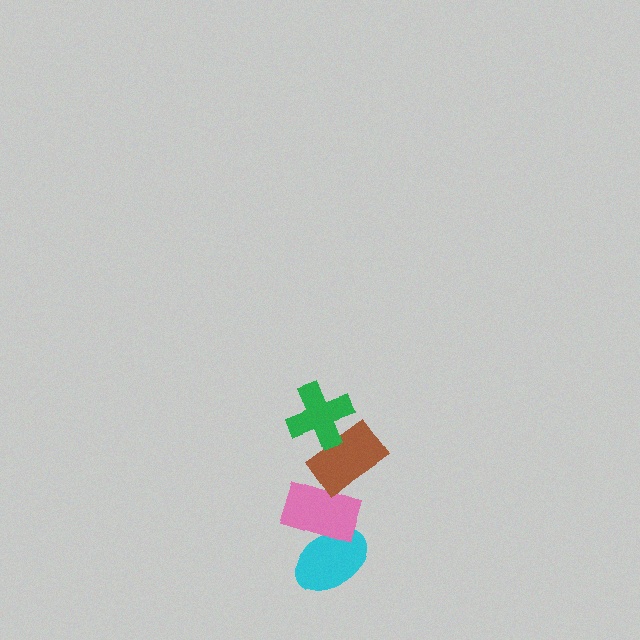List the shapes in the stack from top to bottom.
From top to bottom: the green cross, the brown rectangle, the pink rectangle, the cyan ellipse.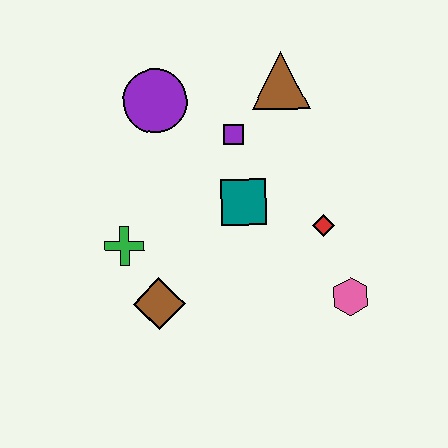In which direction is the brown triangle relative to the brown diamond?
The brown triangle is above the brown diamond.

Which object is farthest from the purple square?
The pink hexagon is farthest from the purple square.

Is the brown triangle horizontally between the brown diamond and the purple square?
No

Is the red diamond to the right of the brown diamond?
Yes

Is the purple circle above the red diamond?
Yes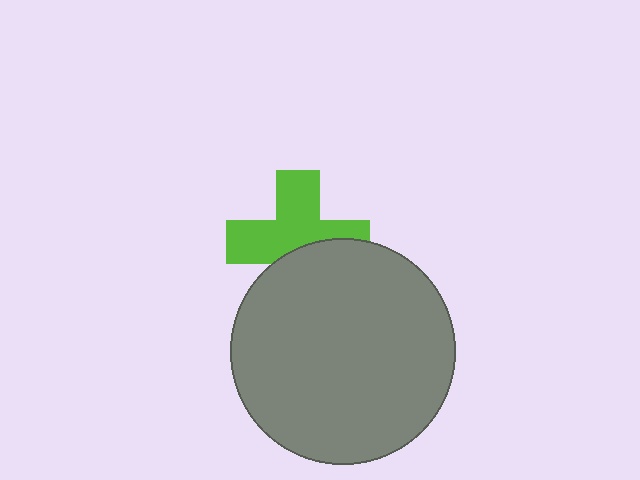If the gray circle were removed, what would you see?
You would see the complete lime cross.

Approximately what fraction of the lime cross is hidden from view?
Roughly 38% of the lime cross is hidden behind the gray circle.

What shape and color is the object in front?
The object in front is a gray circle.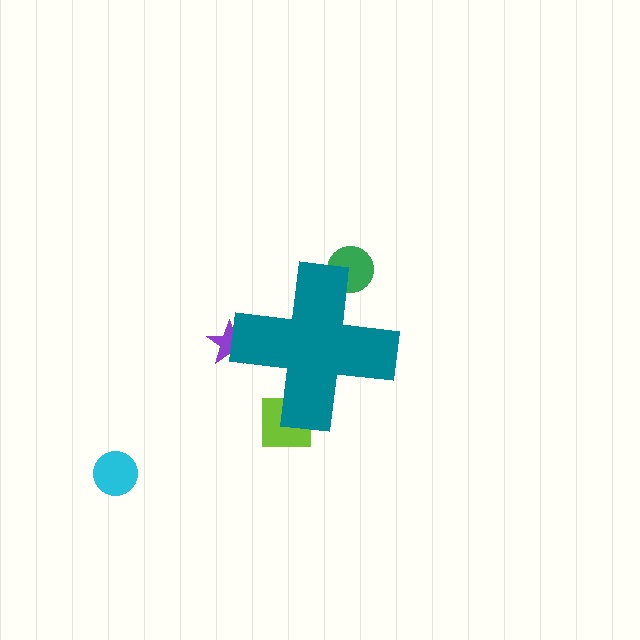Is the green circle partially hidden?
Yes, the green circle is partially hidden behind the teal cross.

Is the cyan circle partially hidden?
No, the cyan circle is fully visible.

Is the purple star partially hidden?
Yes, the purple star is partially hidden behind the teal cross.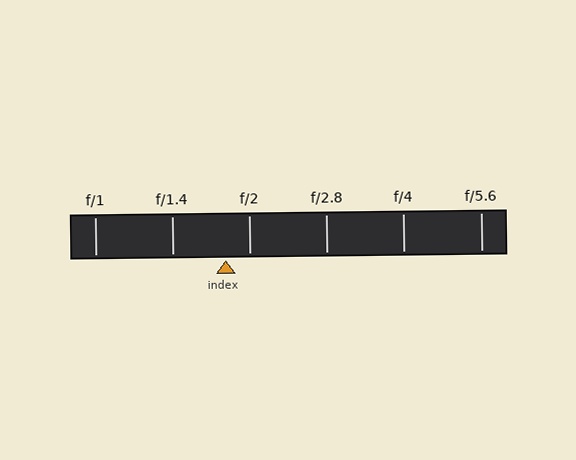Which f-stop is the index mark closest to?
The index mark is closest to f/2.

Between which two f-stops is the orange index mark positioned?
The index mark is between f/1.4 and f/2.